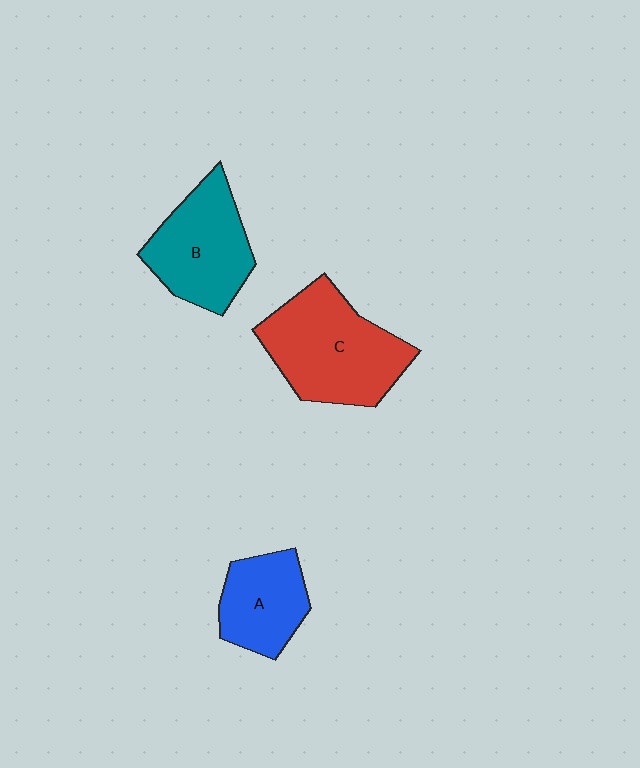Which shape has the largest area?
Shape C (red).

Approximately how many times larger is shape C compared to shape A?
Approximately 1.7 times.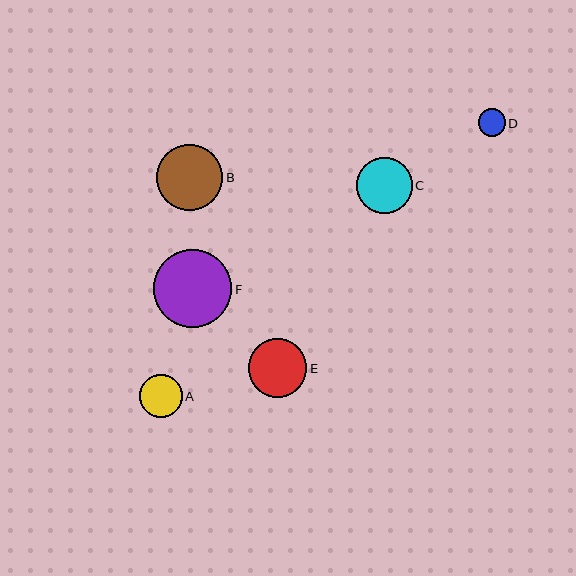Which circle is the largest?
Circle F is the largest with a size of approximately 78 pixels.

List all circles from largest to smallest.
From largest to smallest: F, B, E, C, A, D.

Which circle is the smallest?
Circle D is the smallest with a size of approximately 27 pixels.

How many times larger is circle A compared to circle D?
Circle A is approximately 1.6 times the size of circle D.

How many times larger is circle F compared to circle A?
Circle F is approximately 1.9 times the size of circle A.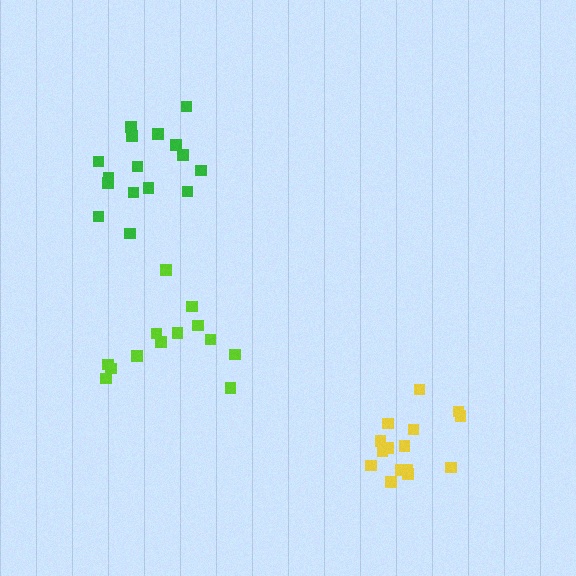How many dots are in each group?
Group 1: 13 dots, Group 2: 15 dots, Group 3: 16 dots (44 total).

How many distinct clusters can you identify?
There are 3 distinct clusters.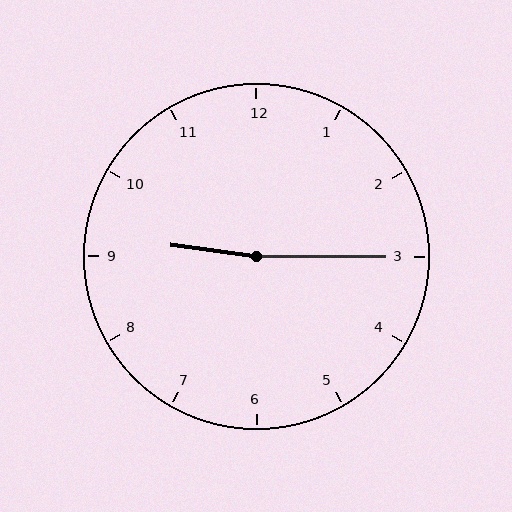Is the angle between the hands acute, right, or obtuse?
It is obtuse.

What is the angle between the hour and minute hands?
Approximately 172 degrees.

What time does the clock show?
9:15.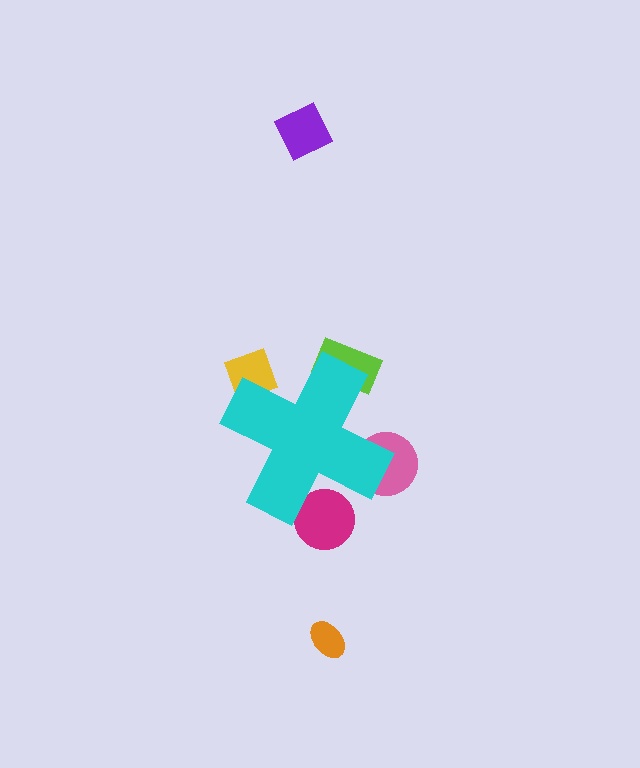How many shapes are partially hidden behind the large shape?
4 shapes are partially hidden.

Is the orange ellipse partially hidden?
No, the orange ellipse is fully visible.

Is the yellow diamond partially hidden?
Yes, the yellow diamond is partially hidden behind the cyan cross.